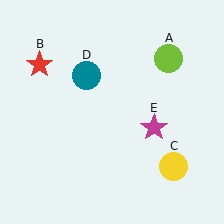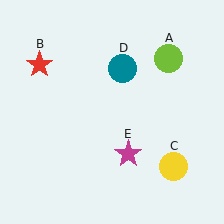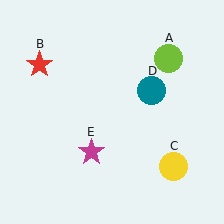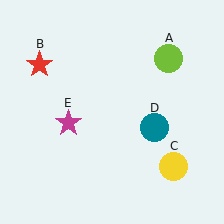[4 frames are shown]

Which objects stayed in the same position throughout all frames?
Lime circle (object A) and red star (object B) and yellow circle (object C) remained stationary.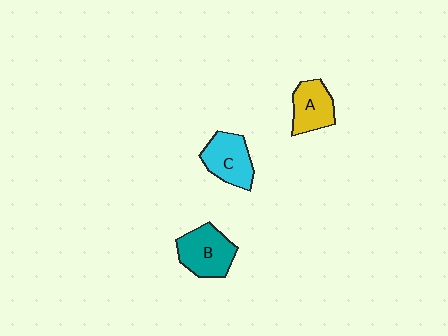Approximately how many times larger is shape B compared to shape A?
Approximately 1.3 times.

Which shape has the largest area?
Shape B (teal).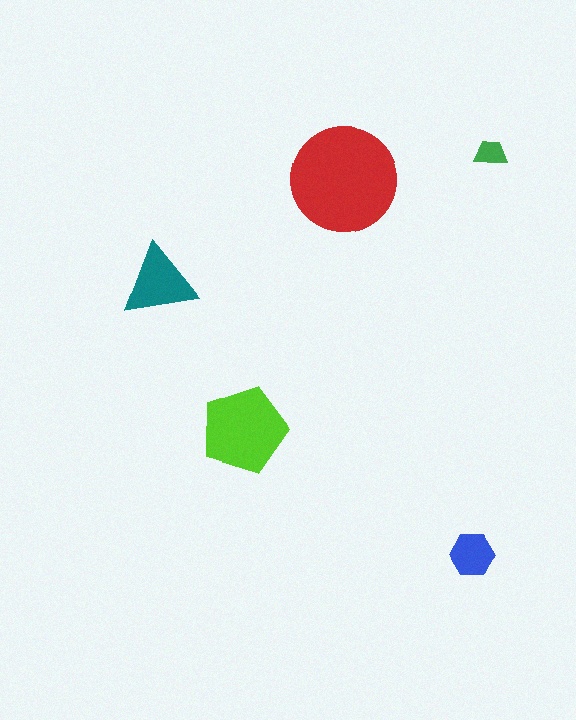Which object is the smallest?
The green trapezoid.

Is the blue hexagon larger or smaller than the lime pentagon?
Smaller.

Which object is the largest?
The red circle.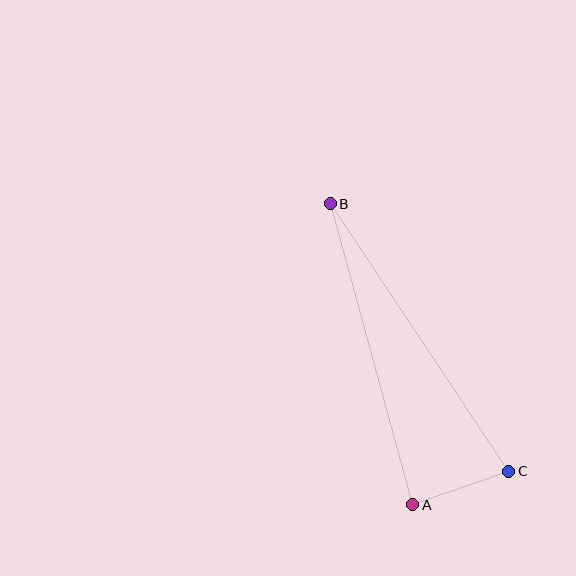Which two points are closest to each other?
Points A and C are closest to each other.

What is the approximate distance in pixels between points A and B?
The distance between A and B is approximately 312 pixels.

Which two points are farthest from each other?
Points B and C are farthest from each other.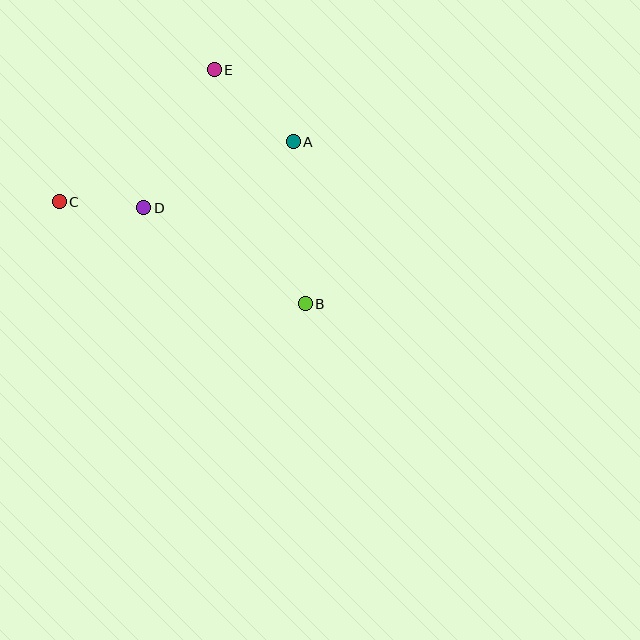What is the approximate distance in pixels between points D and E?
The distance between D and E is approximately 155 pixels.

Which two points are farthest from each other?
Points B and C are farthest from each other.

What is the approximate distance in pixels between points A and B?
The distance between A and B is approximately 163 pixels.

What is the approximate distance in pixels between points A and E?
The distance between A and E is approximately 106 pixels.